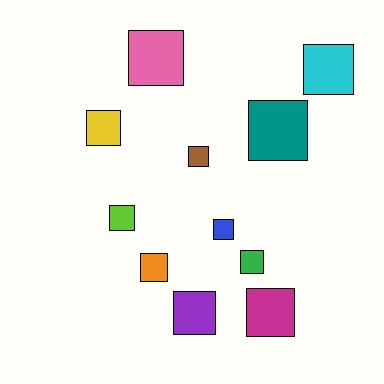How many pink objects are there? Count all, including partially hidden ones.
There is 1 pink object.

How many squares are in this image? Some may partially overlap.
There are 11 squares.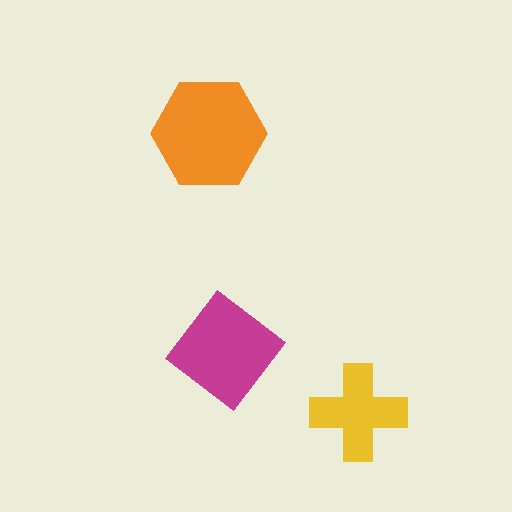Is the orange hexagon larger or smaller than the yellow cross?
Larger.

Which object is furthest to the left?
The orange hexagon is leftmost.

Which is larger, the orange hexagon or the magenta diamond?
The orange hexagon.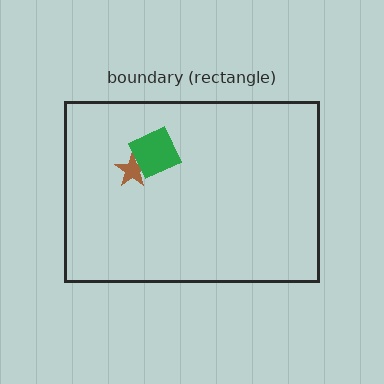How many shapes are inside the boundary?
2 inside, 0 outside.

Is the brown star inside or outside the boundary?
Inside.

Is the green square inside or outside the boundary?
Inside.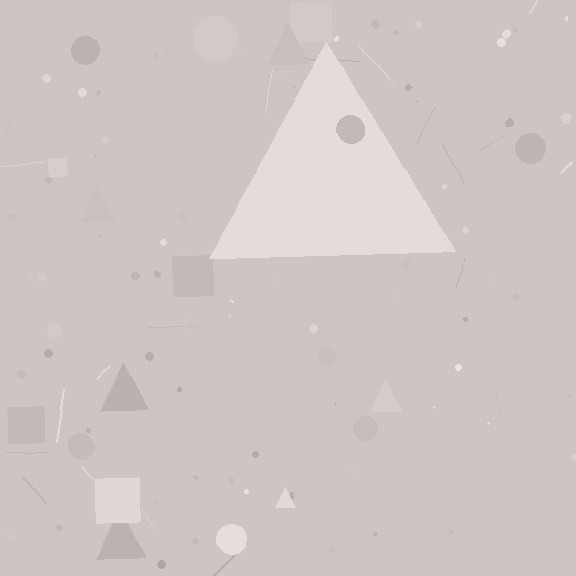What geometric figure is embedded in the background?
A triangle is embedded in the background.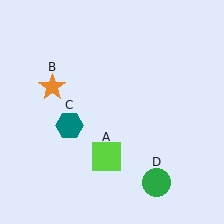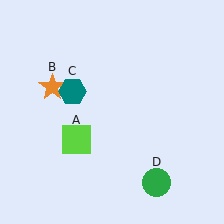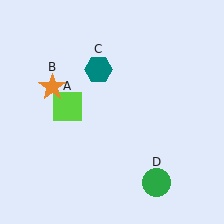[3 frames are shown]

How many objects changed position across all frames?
2 objects changed position: lime square (object A), teal hexagon (object C).